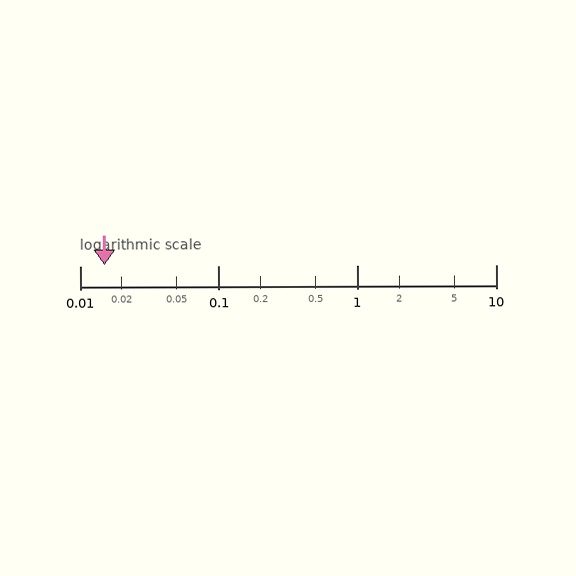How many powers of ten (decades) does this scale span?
The scale spans 3 decades, from 0.01 to 10.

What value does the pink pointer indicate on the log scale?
The pointer indicates approximately 0.015.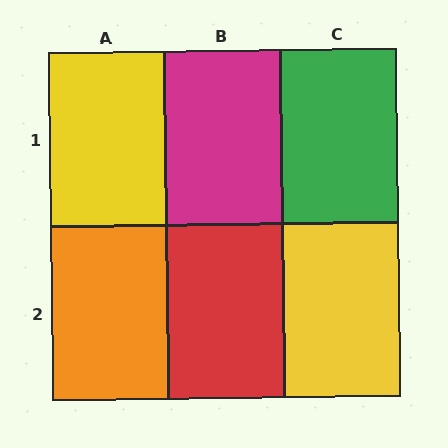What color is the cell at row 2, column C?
Yellow.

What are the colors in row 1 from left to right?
Yellow, magenta, green.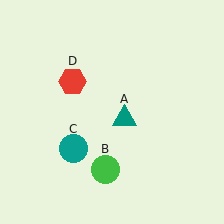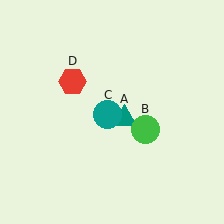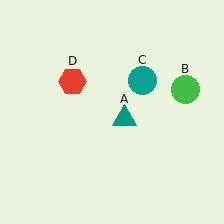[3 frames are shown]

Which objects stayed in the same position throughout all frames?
Teal triangle (object A) and red hexagon (object D) remained stationary.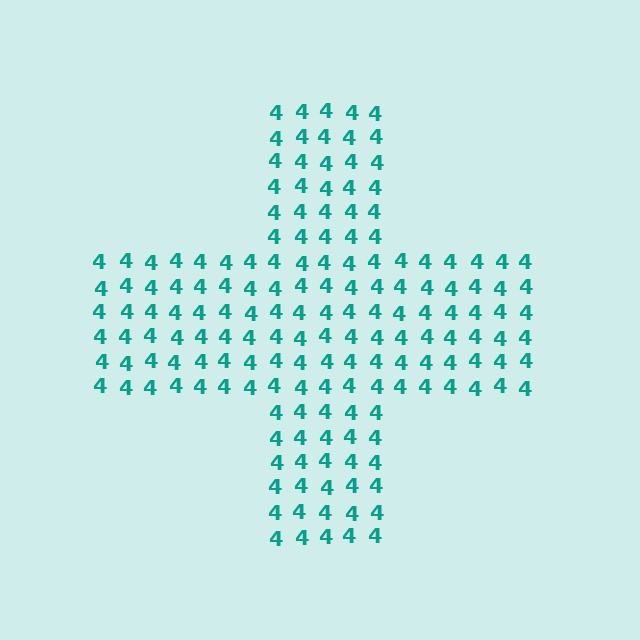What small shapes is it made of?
It is made of small digit 4's.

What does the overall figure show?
The overall figure shows a cross.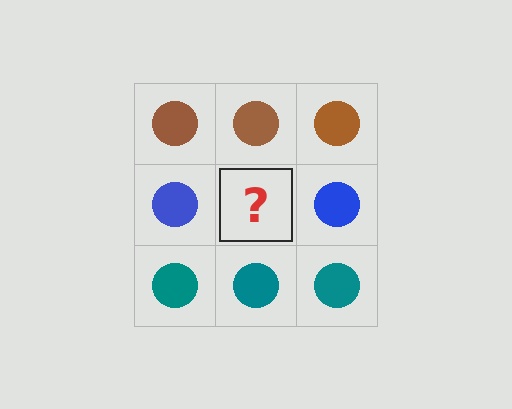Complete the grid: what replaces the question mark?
The question mark should be replaced with a blue circle.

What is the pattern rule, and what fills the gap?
The rule is that each row has a consistent color. The gap should be filled with a blue circle.